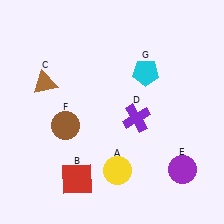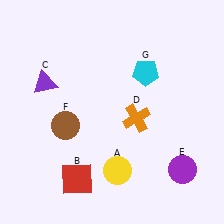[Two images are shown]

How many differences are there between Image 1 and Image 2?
There are 2 differences between the two images.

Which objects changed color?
C changed from brown to purple. D changed from purple to orange.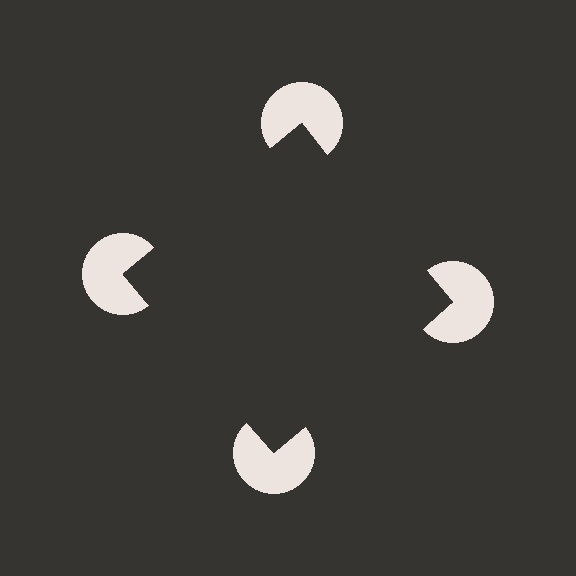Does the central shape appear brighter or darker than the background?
It typically appears slightly darker than the background, even though no actual brightness change is drawn.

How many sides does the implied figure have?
4 sides.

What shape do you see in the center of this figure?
An illusory square — its edges are inferred from the aligned wedge cuts in the pac-man discs, not physically drawn.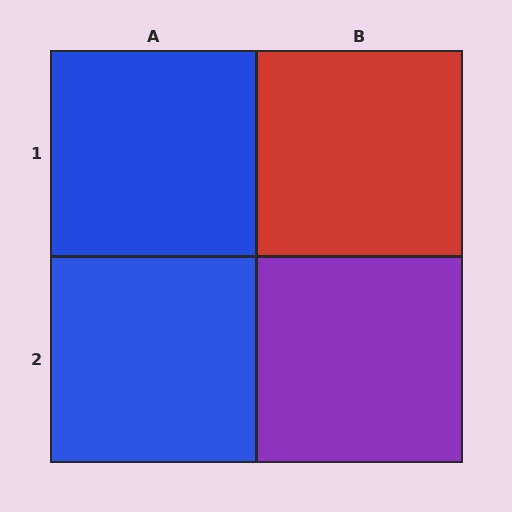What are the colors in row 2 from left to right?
Blue, purple.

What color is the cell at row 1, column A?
Blue.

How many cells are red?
1 cell is red.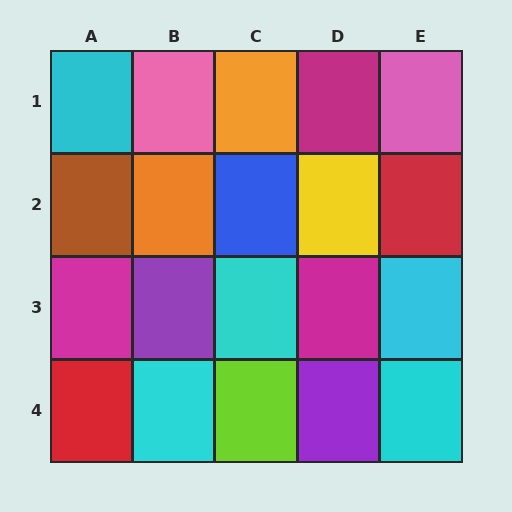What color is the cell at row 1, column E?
Pink.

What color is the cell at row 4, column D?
Purple.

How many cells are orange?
2 cells are orange.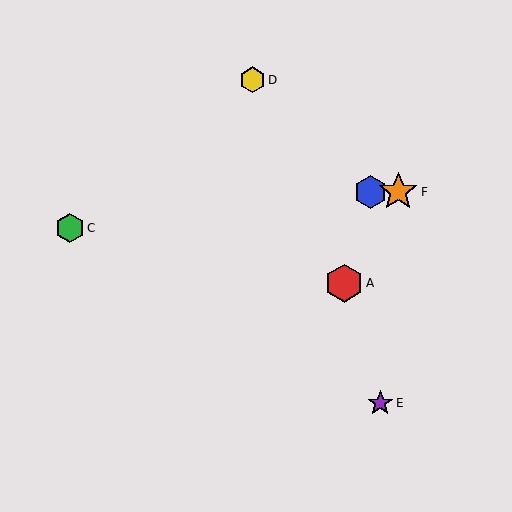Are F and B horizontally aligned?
Yes, both are at y≈192.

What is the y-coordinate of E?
Object E is at y≈403.